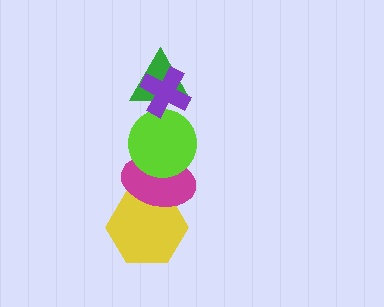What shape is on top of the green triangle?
The purple cross is on top of the green triangle.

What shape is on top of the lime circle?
The green triangle is on top of the lime circle.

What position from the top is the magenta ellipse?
The magenta ellipse is 4th from the top.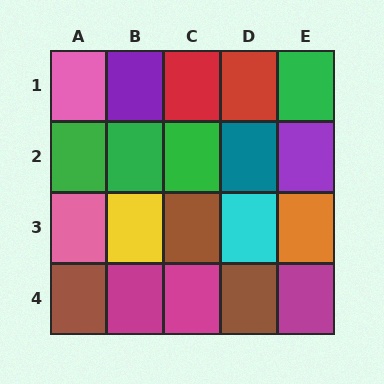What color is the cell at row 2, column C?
Green.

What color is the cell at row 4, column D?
Brown.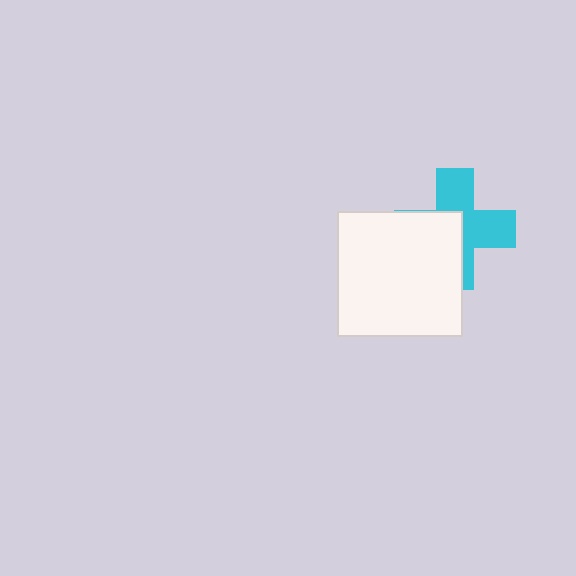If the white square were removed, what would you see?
You would see the complete cyan cross.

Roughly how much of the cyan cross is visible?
About half of it is visible (roughly 53%).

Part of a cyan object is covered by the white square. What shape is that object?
It is a cross.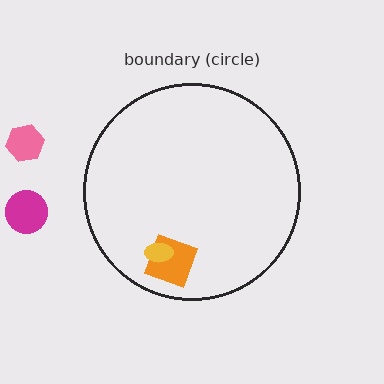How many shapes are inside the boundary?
2 inside, 2 outside.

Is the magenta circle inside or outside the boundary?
Outside.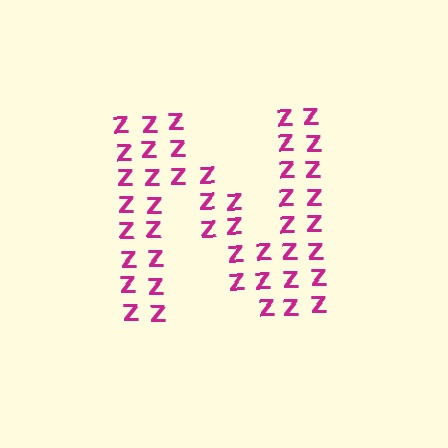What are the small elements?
The small elements are letter Z's.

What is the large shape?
The large shape is the letter N.